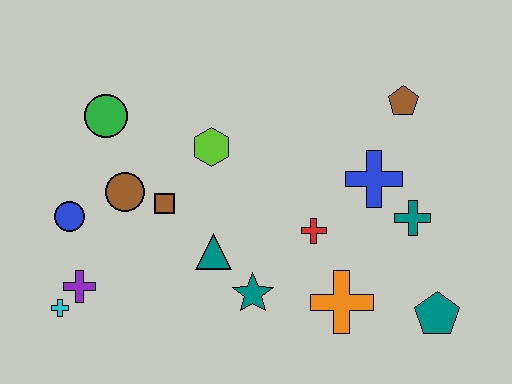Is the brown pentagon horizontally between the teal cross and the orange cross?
Yes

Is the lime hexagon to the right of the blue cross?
No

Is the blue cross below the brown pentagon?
Yes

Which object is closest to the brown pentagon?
The blue cross is closest to the brown pentagon.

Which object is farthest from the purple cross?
The brown pentagon is farthest from the purple cross.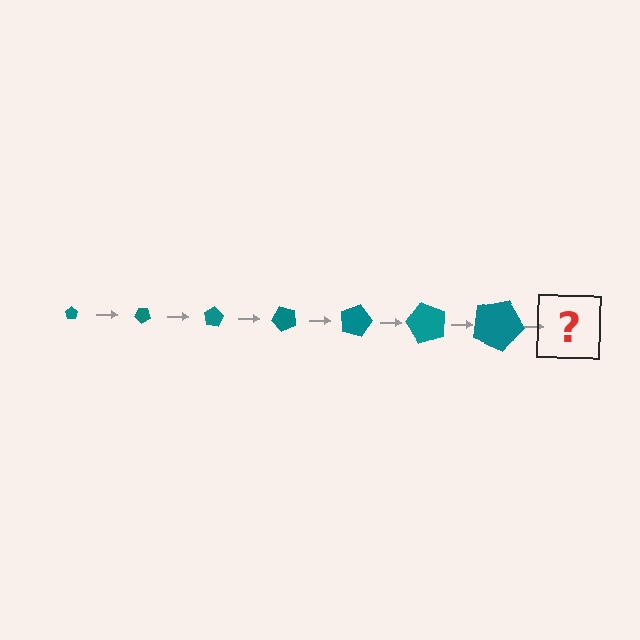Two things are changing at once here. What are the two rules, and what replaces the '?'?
The two rules are that the pentagon grows larger each step and it rotates 40 degrees each step. The '?' should be a pentagon, larger than the previous one and rotated 280 degrees from the start.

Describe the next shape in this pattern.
It should be a pentagon, larger than the previous one and rotated 280 degrees from the start.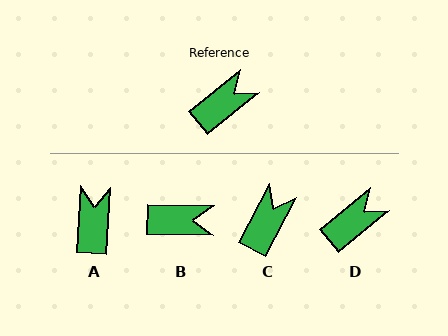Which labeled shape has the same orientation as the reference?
D.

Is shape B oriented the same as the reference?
No, it is off by about 40 degrees.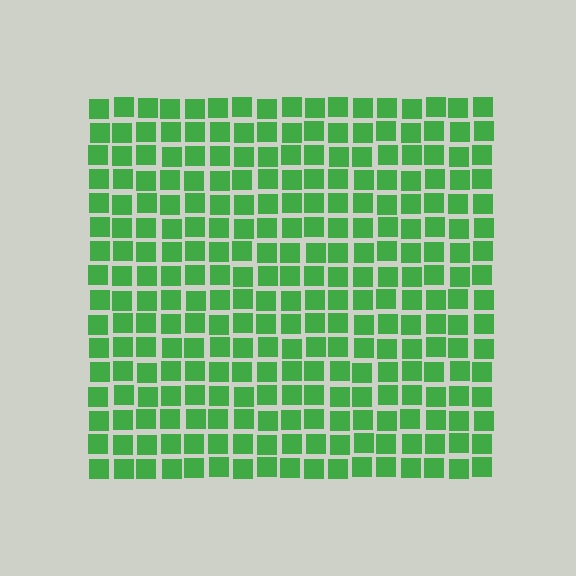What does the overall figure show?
The overall figure shows a square.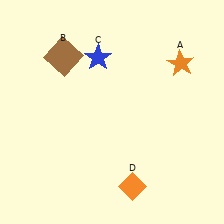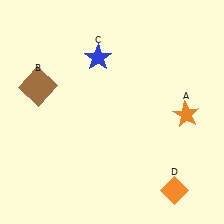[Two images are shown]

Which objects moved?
The objects that moved are: the orange star (A), the brown square (B), the orange diamond (D).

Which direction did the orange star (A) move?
The orange star (A) moved down.